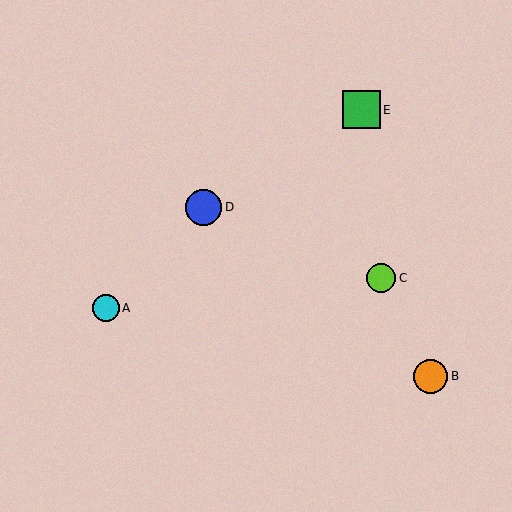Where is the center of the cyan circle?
The center of the cyan circle is at (106, 308).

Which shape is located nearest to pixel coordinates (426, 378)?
The orange circle (labeled B) at (431, 376) is nearest to that location.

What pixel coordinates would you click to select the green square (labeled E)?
Click at (361, 110) to select the green square E.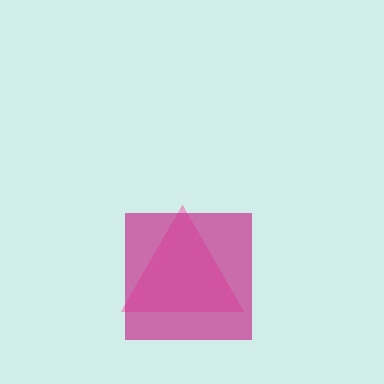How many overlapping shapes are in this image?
There are 2 overlapping shapes in the image.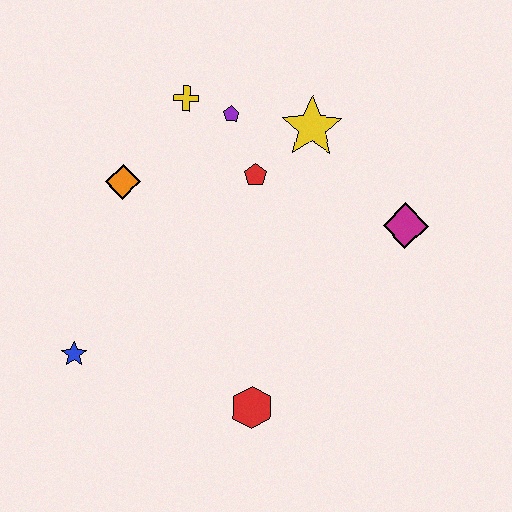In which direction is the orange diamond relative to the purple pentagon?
The orange diamond is to the left of the purple pentagon.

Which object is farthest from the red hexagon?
The yellow cross is farthest from the red hexagon.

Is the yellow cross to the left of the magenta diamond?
Yes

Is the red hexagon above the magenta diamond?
No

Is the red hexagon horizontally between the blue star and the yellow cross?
No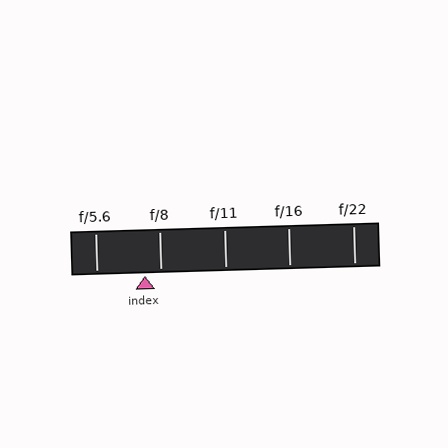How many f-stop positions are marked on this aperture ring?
There are 5 f-stop positions marked.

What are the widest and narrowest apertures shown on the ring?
The widest aperture shown is f/5.6 and the narrowest is f/22.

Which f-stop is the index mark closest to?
The index mark is closest to f/8.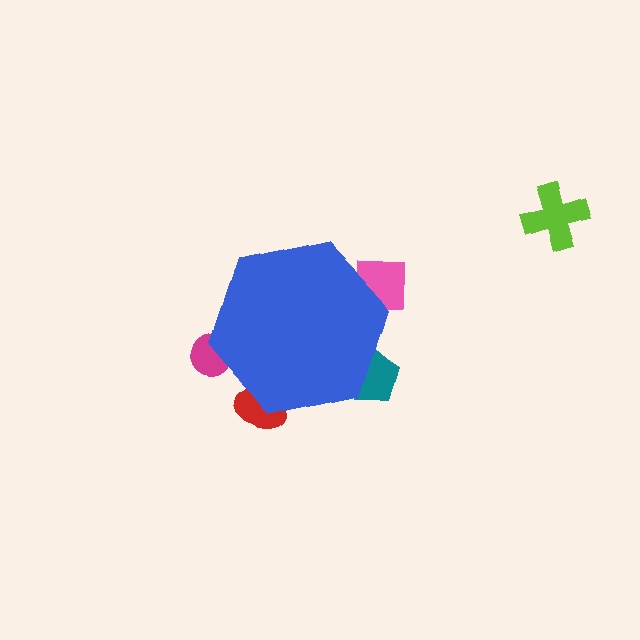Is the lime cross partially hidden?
No, the lime cross is fully visible.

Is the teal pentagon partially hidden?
Yes, the teal pentagon is partially hidden behind the blue hexagon.